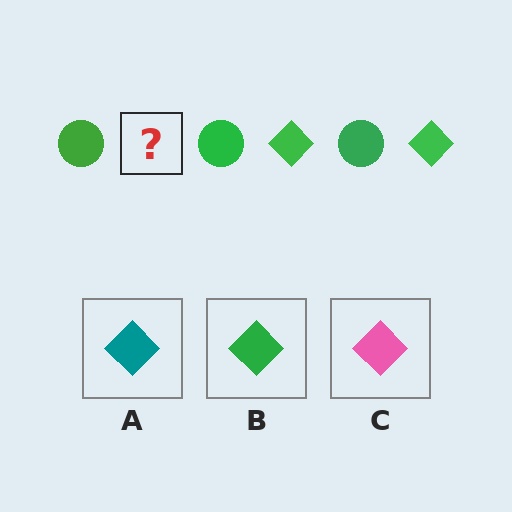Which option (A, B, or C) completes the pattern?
B.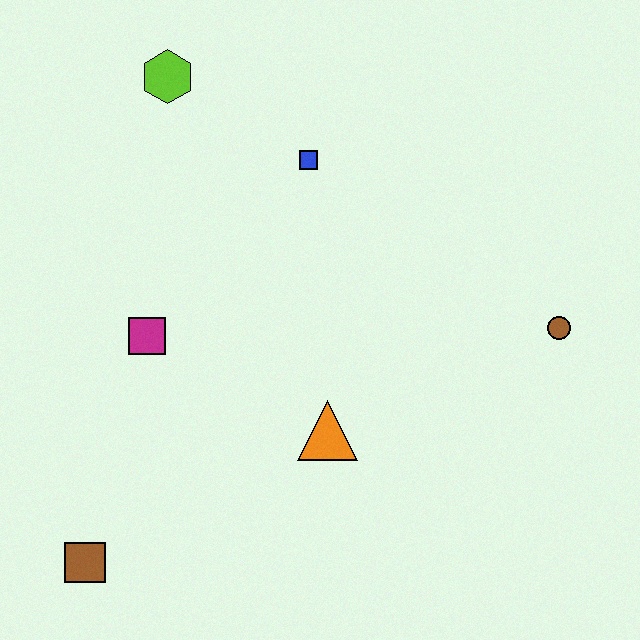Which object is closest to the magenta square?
The orange triangle is closest to the magenta square.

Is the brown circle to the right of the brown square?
Yes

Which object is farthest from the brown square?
The brown circle is farthest from the brown square.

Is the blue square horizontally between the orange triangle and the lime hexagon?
Yes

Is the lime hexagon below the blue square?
No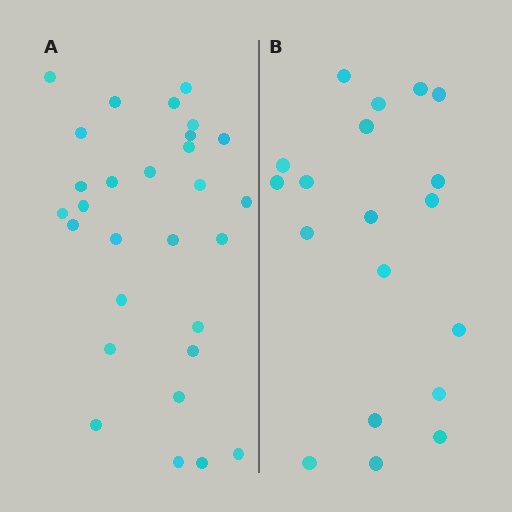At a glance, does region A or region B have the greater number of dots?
Region A (the left region) has more dots.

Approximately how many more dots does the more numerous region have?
Region A has roughly 10 or so more dots than region B.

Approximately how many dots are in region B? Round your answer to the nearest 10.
About 20 dots. (The exact count is 19, which rounds to 20.)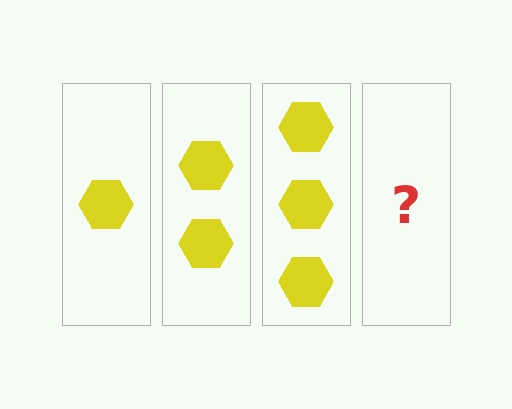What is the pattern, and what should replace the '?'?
The pattern is that each step adds one more hexagon. The '?' should be 4 hexagons.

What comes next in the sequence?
The next element should be 4 hexagons.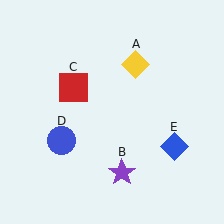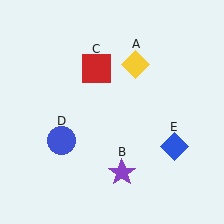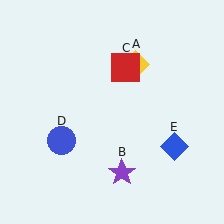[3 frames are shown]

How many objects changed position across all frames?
1 object changed position: red square (object C).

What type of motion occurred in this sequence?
The red square (object C) rotated clockwise around the center of the scene.